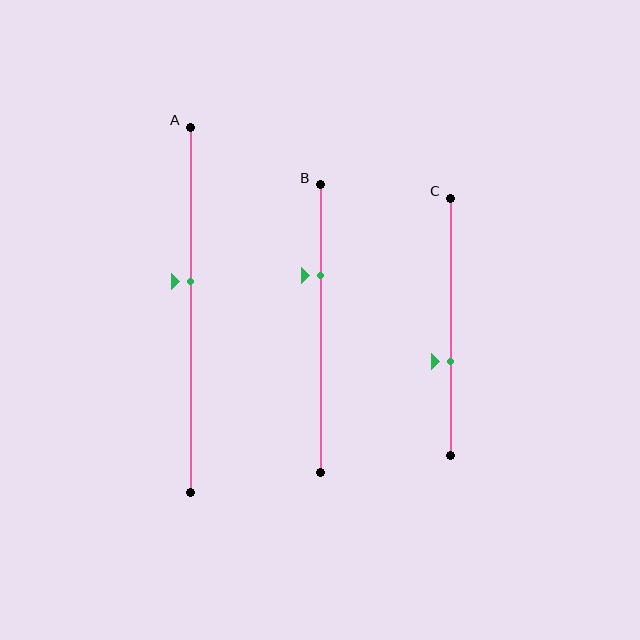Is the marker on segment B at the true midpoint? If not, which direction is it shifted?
No, the marker on segment B is shifted upward by about 19% of the segment length.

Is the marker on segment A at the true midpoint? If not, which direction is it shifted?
No, the marker on segment A is shifted upward by about 8% of the segment length.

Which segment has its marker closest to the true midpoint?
Segment A has its marker closest to the true midpoint.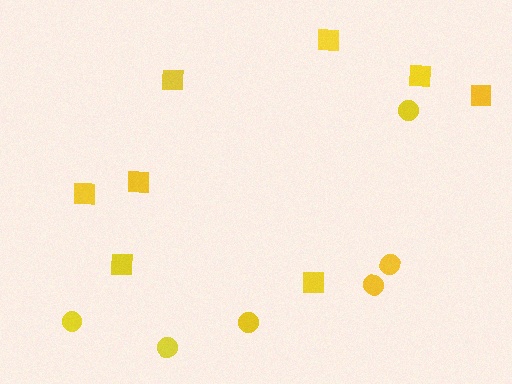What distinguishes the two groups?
There are 2 groups: one group of squares (8) and one group of circles (6).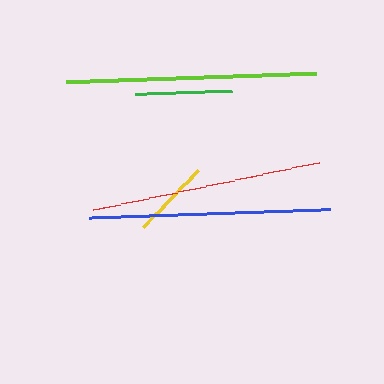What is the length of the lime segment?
The lime segment is approximately 250 pixels long.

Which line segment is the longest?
The lime line is the longest at approximately 250 pixels.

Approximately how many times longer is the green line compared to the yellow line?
The green line is approximately 1.2 times the length of the yellow line.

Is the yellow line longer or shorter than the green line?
The green line is longer than the yellow line.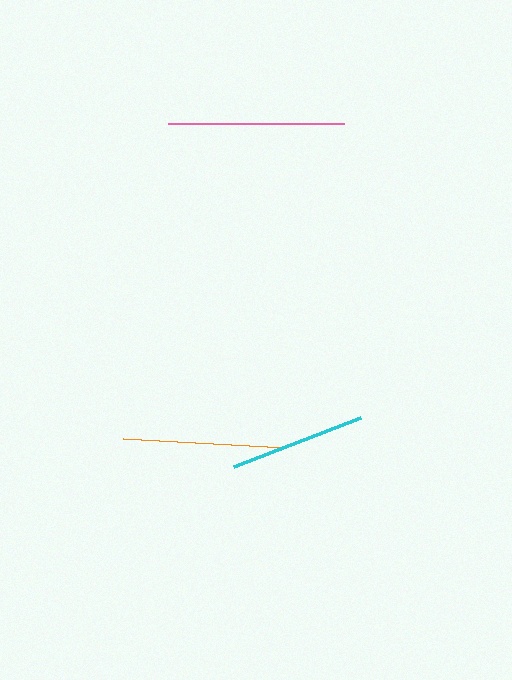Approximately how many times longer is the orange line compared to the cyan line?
The orange line is approximately 1.2 times the length of the cyan line.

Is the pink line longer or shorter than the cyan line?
The pink line is longer than the cyan line.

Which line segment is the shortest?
The cyan line is the shortest at approximately 136 pixels.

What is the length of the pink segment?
The pink segment is approximately 176 pixels long.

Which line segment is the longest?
The pink line is the longest at approximately 176 pixels.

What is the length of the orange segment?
The orange segment is approximately 162 pixels long.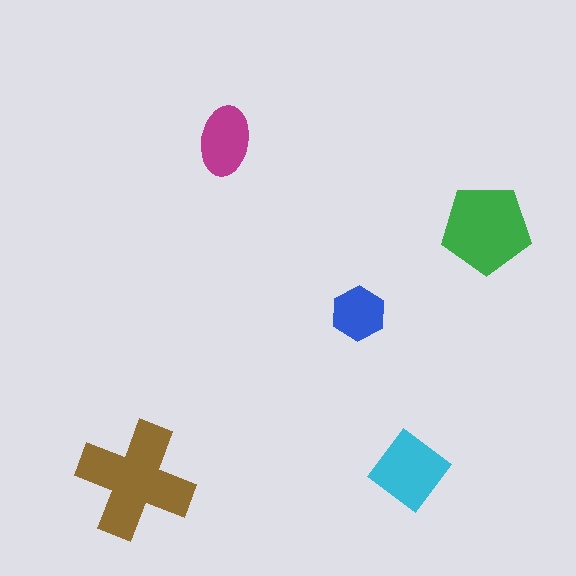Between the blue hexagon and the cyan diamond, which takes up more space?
The cyan diamond.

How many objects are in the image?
There are 5 objects in the image.